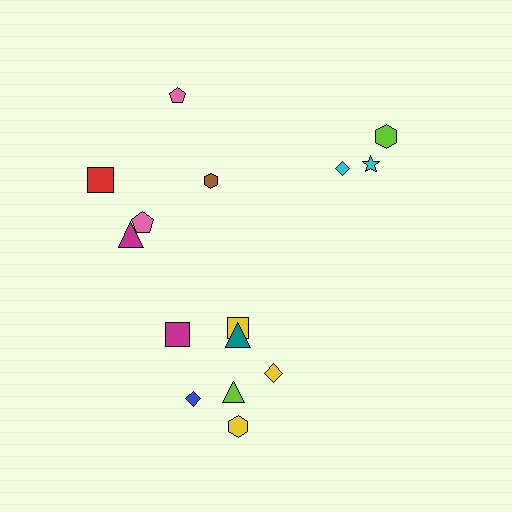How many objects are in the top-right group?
There are 3 objects.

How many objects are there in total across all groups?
There are 15 objects.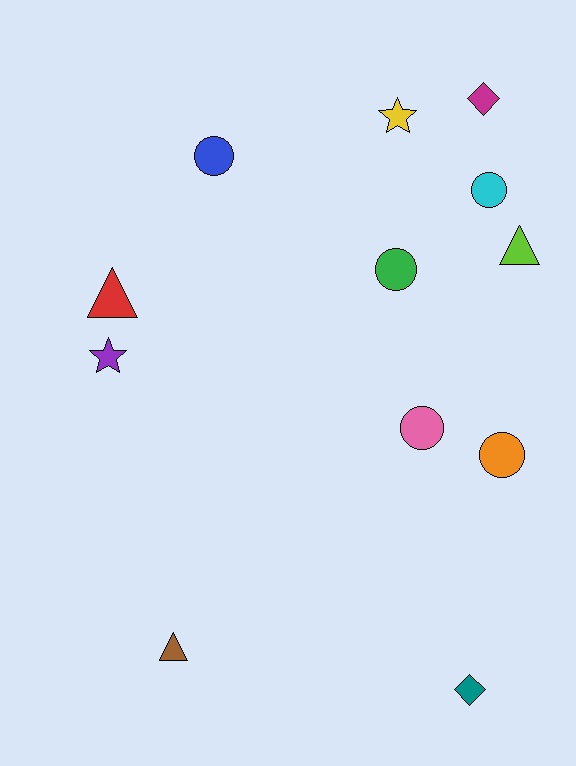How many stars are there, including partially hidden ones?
There are 2 stars.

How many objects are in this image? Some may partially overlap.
There are 12 objects.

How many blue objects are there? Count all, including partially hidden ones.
There is 1 blue object.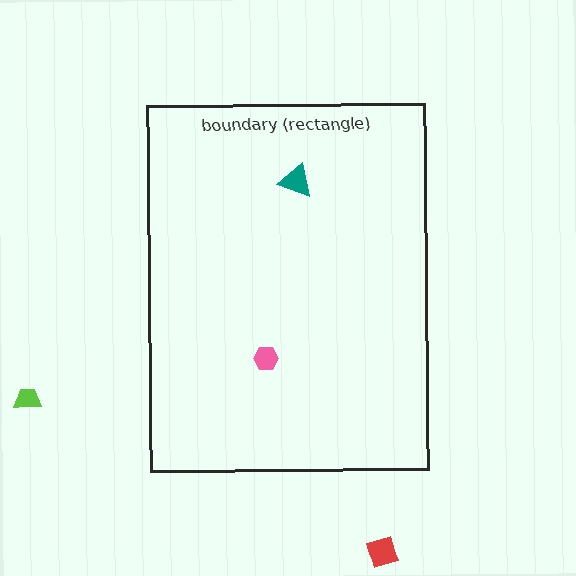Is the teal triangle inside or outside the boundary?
Inside.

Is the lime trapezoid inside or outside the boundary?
Outside.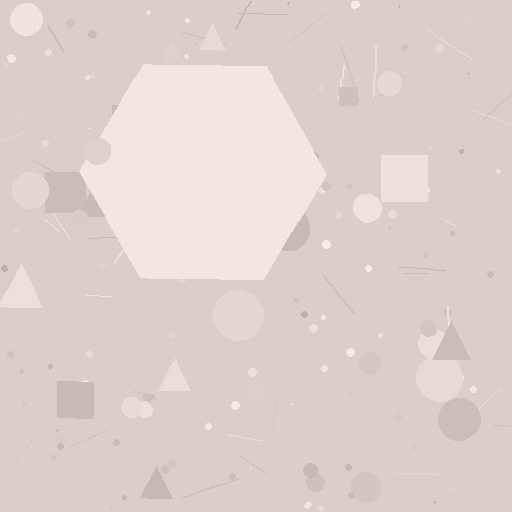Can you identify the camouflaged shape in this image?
The camouflaged shape is a hexagon.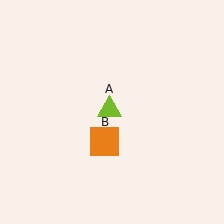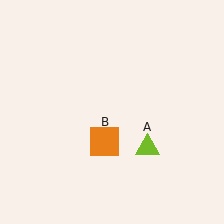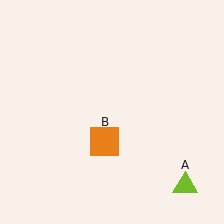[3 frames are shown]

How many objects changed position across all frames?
1 object changed position: lime triangle (object A).